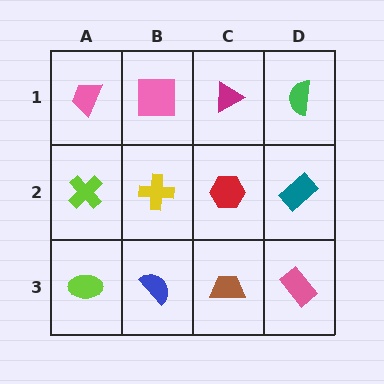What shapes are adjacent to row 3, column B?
A yellow cross (row 2, column B), a lime ellipse (row 3, column A), a brown trapezoid (row 3, column C).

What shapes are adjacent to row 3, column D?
A teal rectangle (row 2, column D), a brown trapezoid (row 3, column C).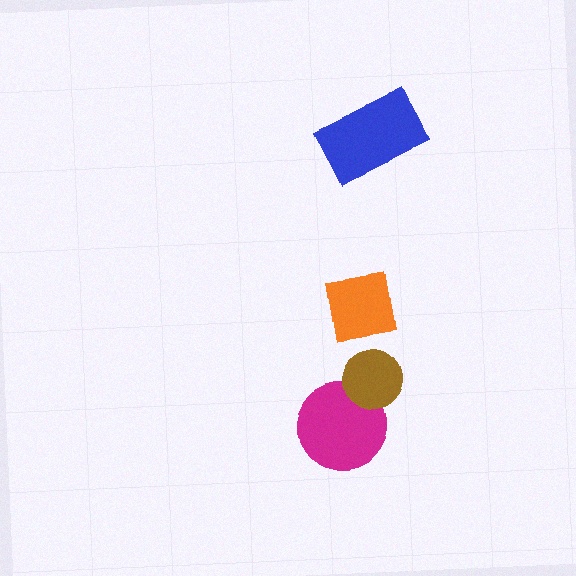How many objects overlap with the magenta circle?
1 object overlaps with the magenta circle.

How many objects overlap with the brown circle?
1 object overlaps with the brown circle.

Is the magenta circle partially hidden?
Yes, it is partially covered by another shape.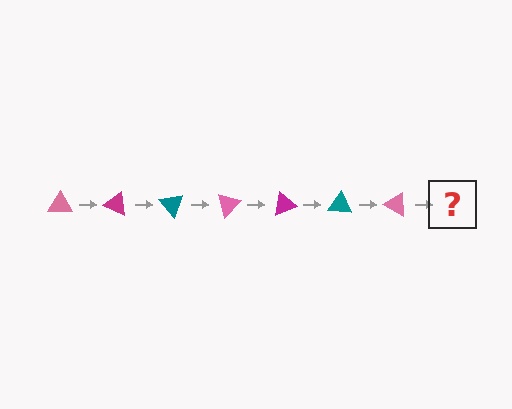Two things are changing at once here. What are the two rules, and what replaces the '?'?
The two rules are that it rotates 25 degrees each step and the color cycles through pink, magenta, and teal. The '?' should be a magenta triangle, rotated 175 degrees from the start.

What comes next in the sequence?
The next element should be a magenta triangle, rotated 175 degrees from the start.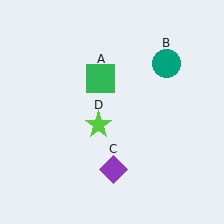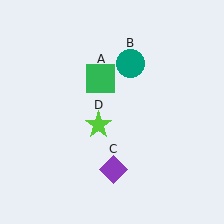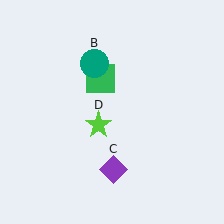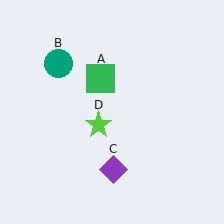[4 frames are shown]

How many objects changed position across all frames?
1 object changed position: teal circle (object B).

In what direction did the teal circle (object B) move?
The teal circle (object B) moved left.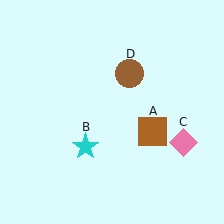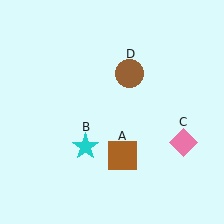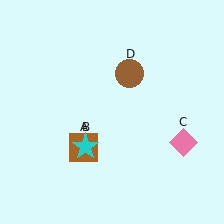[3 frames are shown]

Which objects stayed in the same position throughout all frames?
Cyan star (object B) and pink diamond (object C) and brown circle (object D) remained stationary.